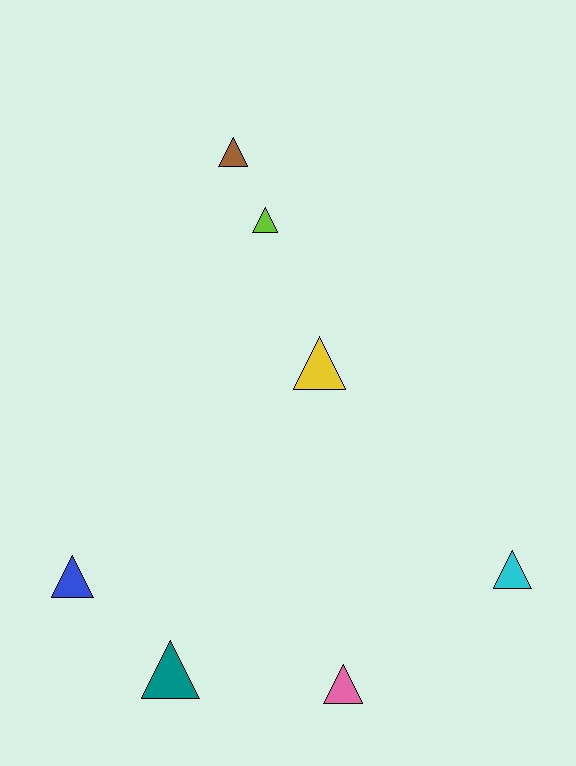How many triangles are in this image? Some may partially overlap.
There are 7 triangles.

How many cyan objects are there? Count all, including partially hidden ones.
There is 1 cyan object.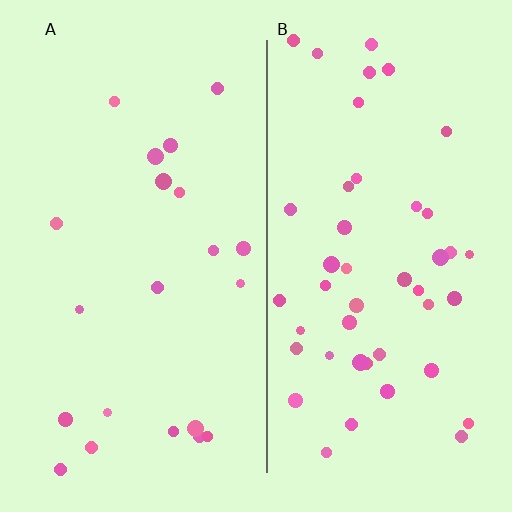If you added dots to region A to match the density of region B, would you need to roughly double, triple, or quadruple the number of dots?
Approximately double.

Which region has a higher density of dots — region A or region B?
B (the right).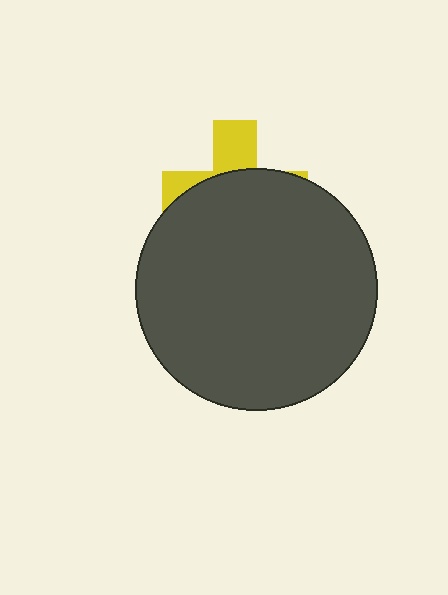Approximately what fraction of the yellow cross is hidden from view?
Roughly 70% of the yellow cross is hidden behind the dark gray circle.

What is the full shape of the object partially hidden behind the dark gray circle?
The partially hidden object is a yellow cross.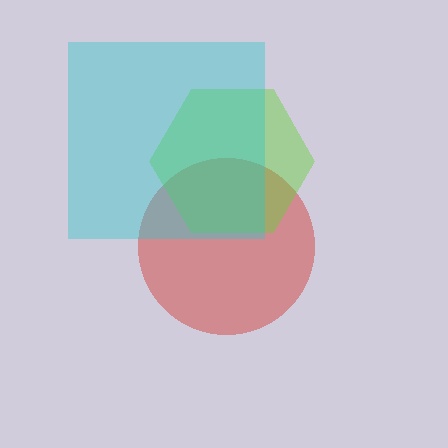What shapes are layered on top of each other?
The layered shapes are: a red circle, a lime hexagon, a cyan square.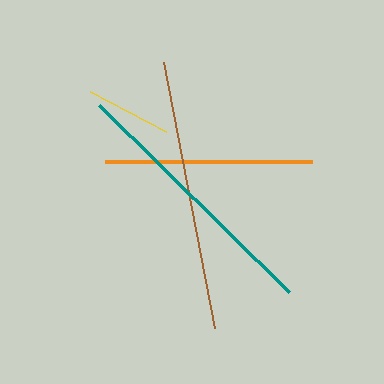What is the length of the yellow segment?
The yellow segment is approximately 86 pixels long.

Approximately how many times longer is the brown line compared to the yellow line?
The brown line is approximately 3.1 times the length of the yellow line.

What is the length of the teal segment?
The teal segment is approximately 266 pixels long.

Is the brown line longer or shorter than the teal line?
The brown line is longer than the teal line.